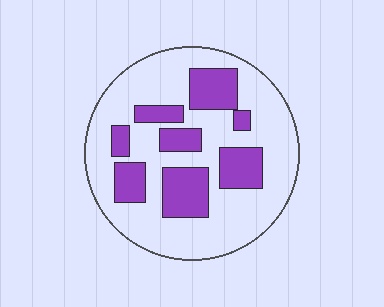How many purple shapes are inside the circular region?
8.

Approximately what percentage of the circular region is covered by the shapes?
Approximately 30%.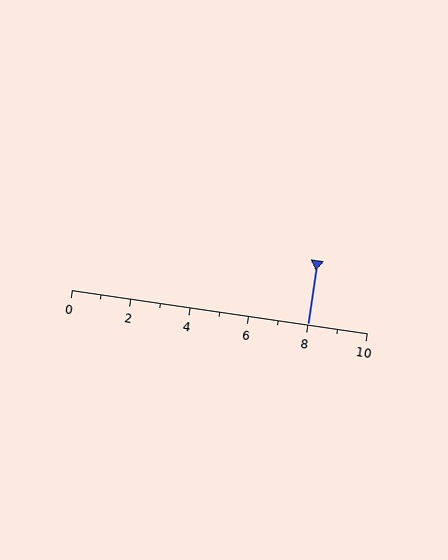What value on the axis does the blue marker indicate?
The marker indicates approximately 8.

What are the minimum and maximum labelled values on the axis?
The axis runs from 0 to 10.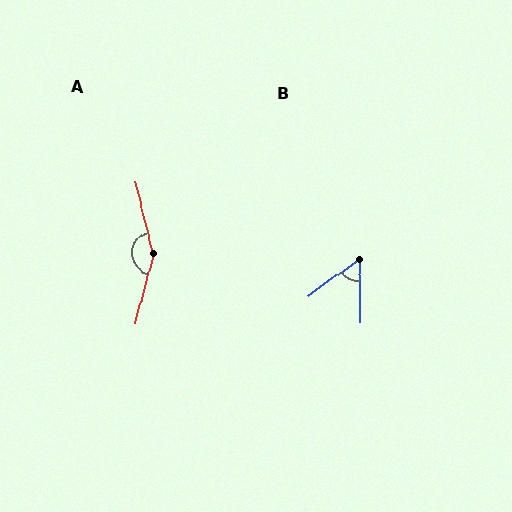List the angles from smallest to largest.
B (55°), A (152°).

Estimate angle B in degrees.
Approximately 55 degrees.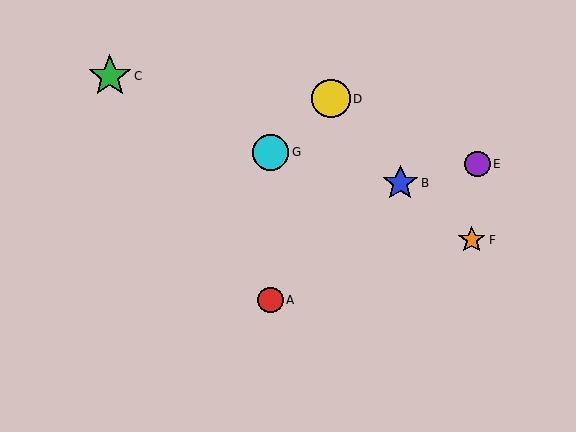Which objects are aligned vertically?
Objects A, G are aligned vertically.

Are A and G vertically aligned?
Yes, both are at x≈270.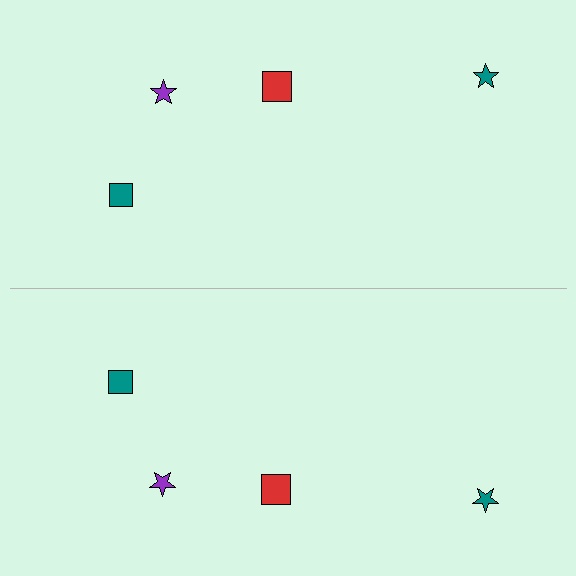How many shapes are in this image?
There are 8 shapes in this image.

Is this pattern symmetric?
Yes, this pattern has bilateral (reflection) symmetry.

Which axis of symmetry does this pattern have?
The pattern has a horizontal axis of symmetry running through the center of the image.